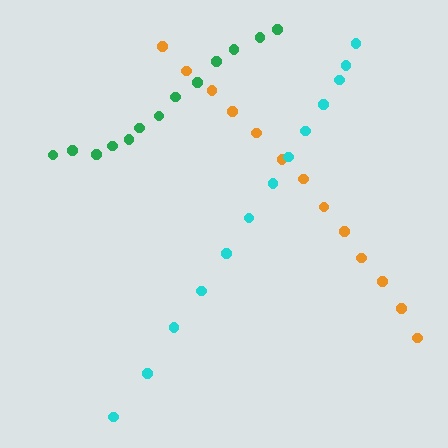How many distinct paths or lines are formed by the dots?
There are 3 distinct paths.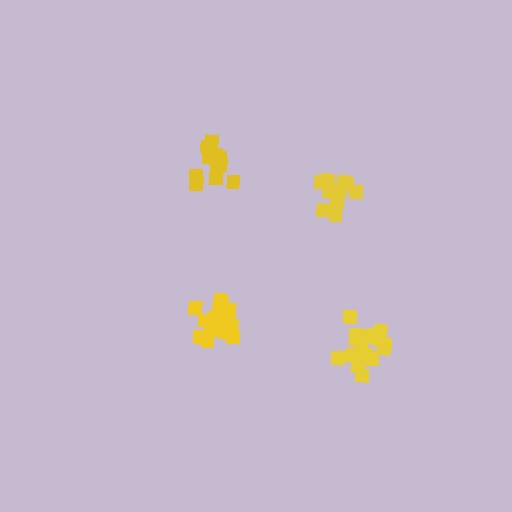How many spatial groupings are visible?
There are 4 spatial groupings.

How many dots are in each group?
Group 1: 12 dots, Group 2: 17 dots, Group 3: 11 dots, Group 4: 17 dots (57 total).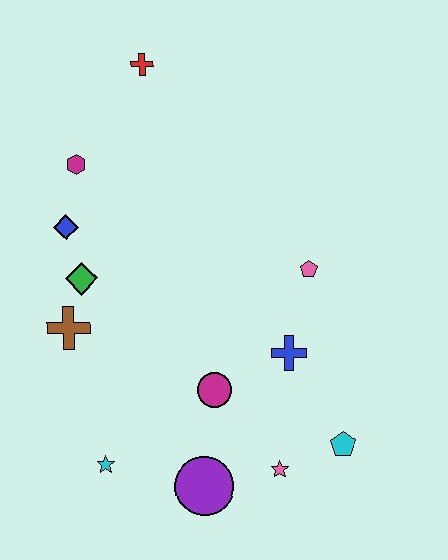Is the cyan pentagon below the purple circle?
No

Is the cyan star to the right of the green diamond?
Yes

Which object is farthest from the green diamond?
The cyan pentagon is farthest from the green diamond.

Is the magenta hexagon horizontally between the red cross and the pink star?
No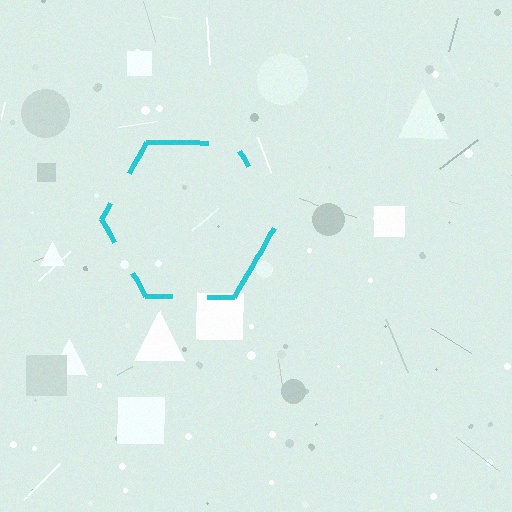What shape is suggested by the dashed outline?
The dashed outline suggests a hexagon.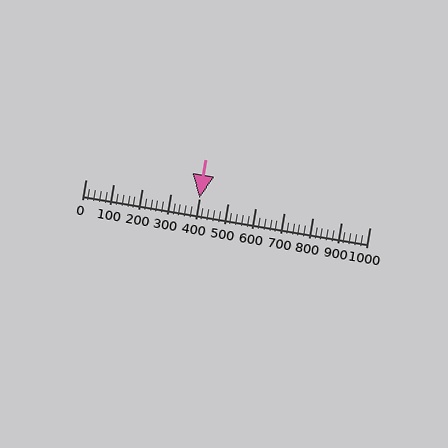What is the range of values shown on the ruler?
The ruler shows values from 0 to 1000.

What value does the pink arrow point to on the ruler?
The pink arrow points to approximately 400.